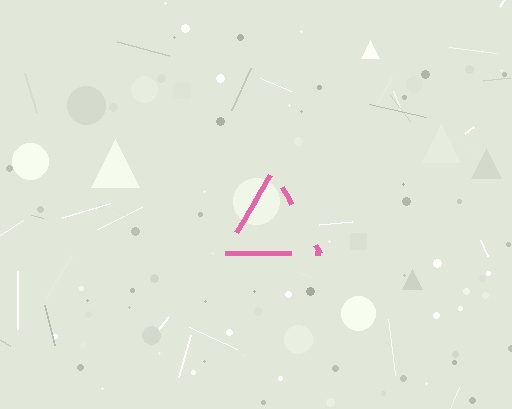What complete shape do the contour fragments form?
The contour fragments form a triangle.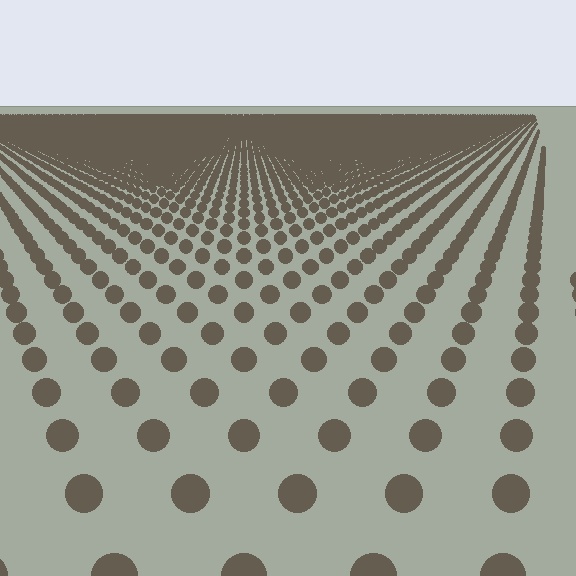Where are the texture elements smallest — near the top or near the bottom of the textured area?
Near the top.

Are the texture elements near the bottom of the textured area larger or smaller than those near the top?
Larger. Near the bottom, elements are closer to the viewer and appear at a bigger on-screen size.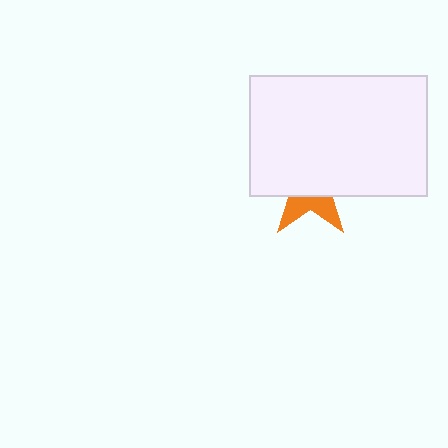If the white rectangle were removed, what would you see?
You would see the complete orange star.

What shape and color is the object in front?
The object in front is a white rectangle.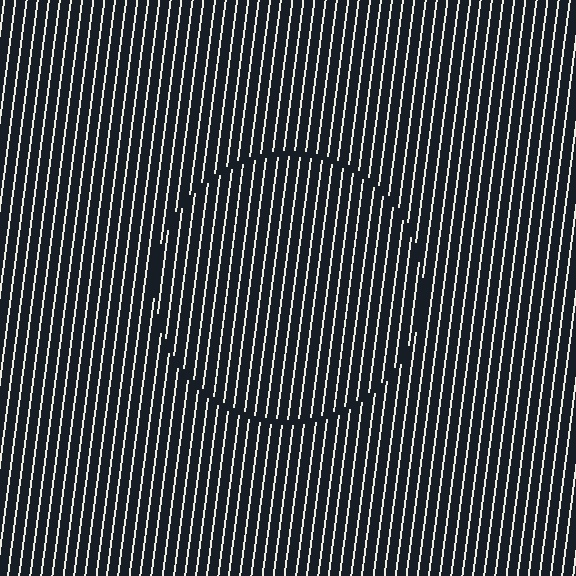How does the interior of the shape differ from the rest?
The interior of the shape contains the same grating, shifted by half a period — the contour is defined by the phase discontinuity where line-ends from the inner and outer gratings abut.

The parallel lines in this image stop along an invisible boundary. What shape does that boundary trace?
An illusory circle. The interior of the shape contains the same grating, shifted by half a period — the contour is defined by the phase discontinuity where line-ends from the inner and outer gratings abut.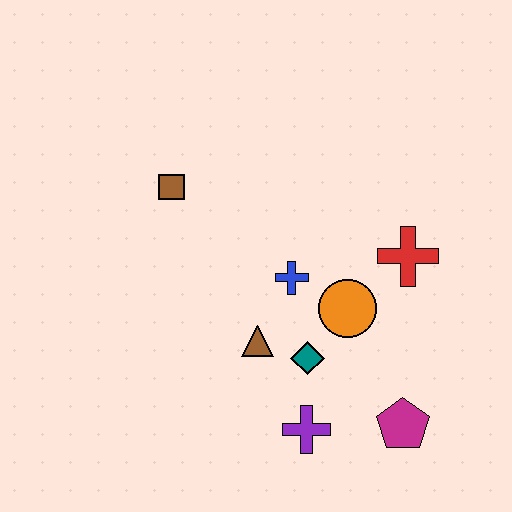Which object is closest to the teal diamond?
The brown triangle is closest to the teal diamond.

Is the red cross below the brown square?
Yes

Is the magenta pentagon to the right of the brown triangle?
Yes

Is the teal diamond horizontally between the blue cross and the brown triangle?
No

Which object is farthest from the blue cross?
The magenta pentagon is farthest from the blue cross.